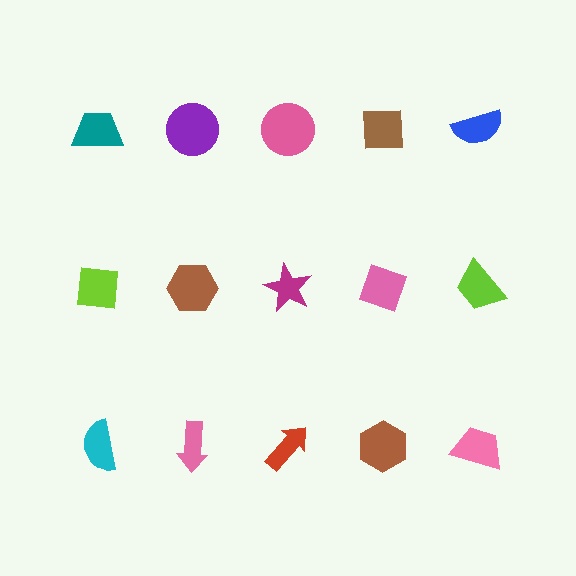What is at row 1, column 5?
A blue semicircle.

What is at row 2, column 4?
A pink diamond.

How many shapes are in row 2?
5 shapes.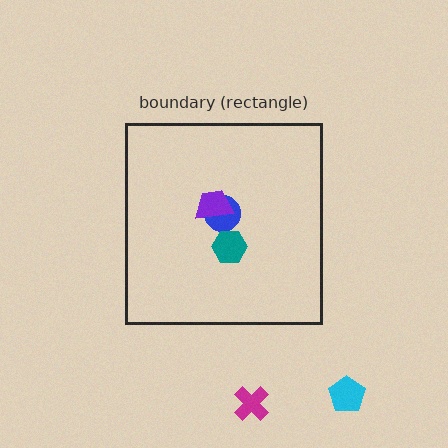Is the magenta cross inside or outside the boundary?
Outside.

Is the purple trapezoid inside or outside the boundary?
Inside.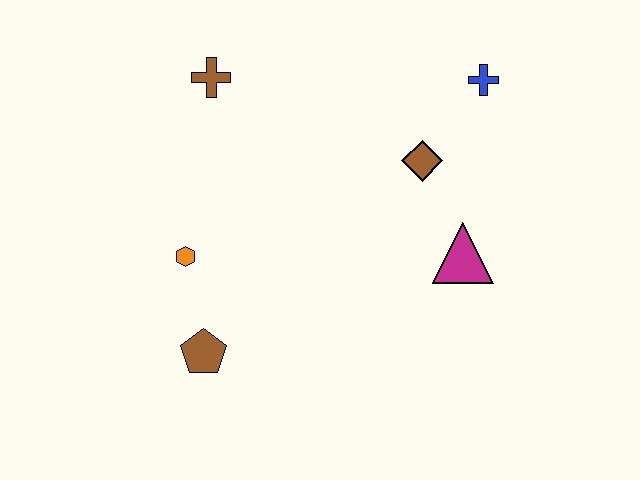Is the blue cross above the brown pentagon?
Yes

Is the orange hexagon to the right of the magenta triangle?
No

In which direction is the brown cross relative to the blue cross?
The brown cross is to the left of the blue cross.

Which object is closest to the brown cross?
The orange hexagon is closest to the brown cross.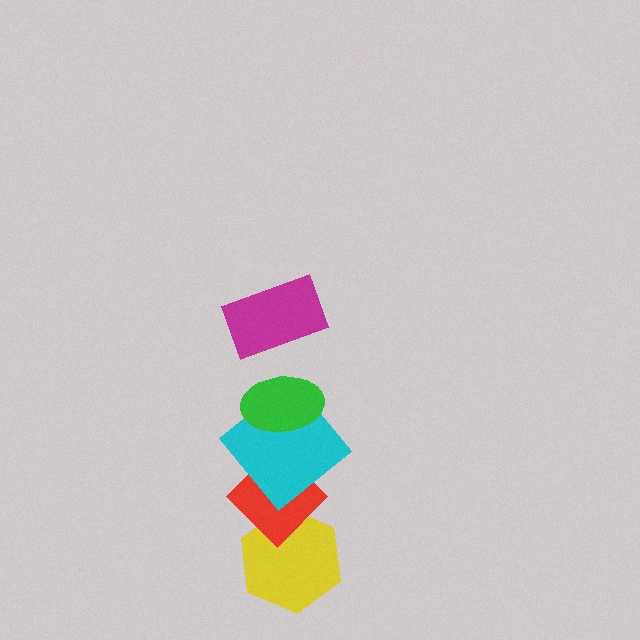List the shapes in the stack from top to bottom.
From top to bottom: the magenta rectangle, the green ellipse, the cyan diamond, the red diamond, the yellow hexagon.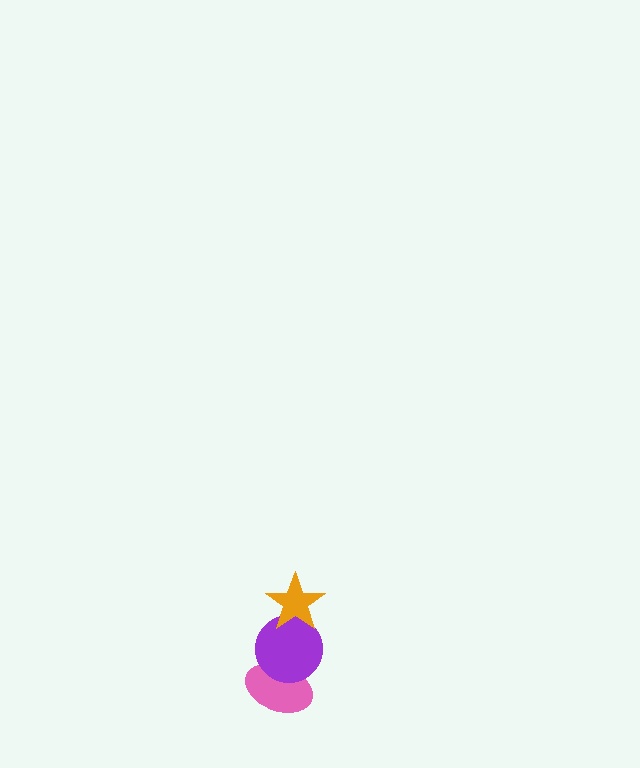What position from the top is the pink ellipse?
The pink ellipse is 3rd from the top.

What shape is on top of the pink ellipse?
The purple circle is on top of the pink ellipse.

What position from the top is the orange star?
The orange star is 1st from the top.